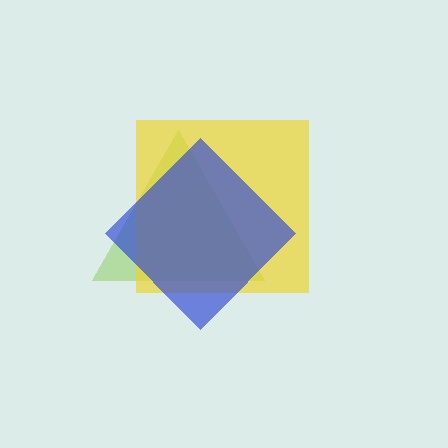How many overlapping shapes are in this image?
There are 3 overlapping shapes in the image.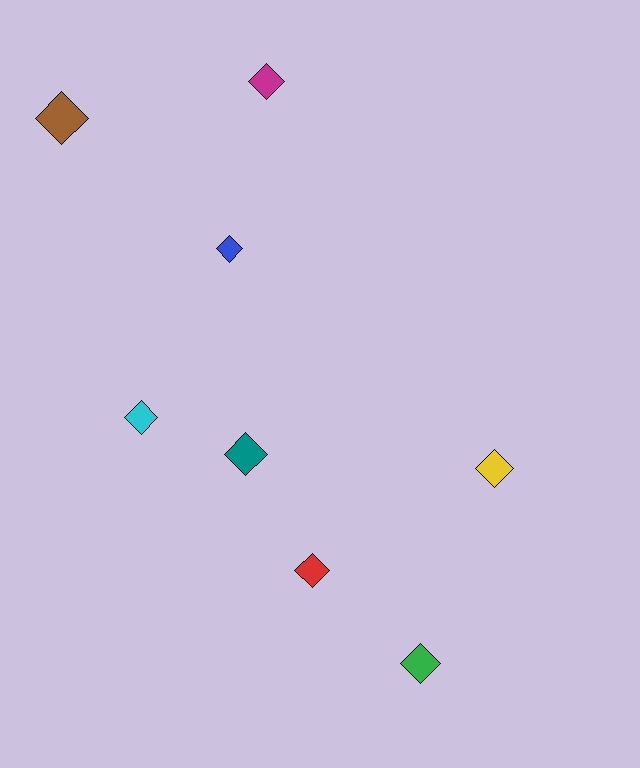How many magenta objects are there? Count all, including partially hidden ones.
There is 1 magenta object.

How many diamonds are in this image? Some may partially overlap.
There are 8 diamonds.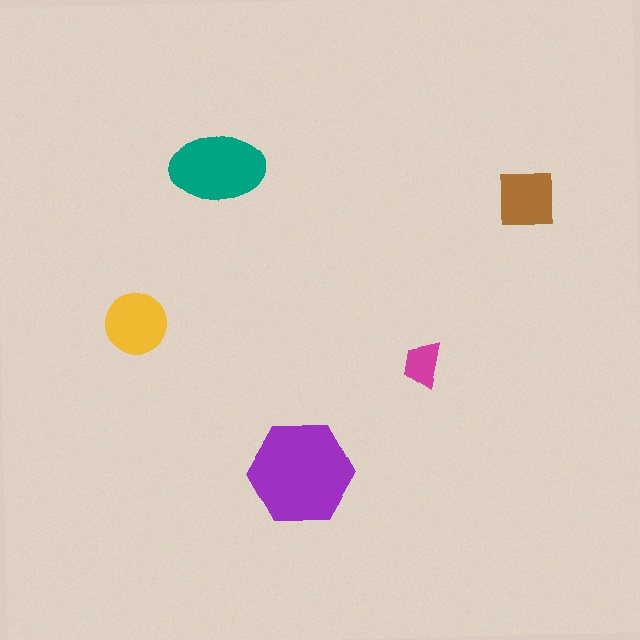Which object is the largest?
The purple hexagon.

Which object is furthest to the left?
The yellow circle is leftmost.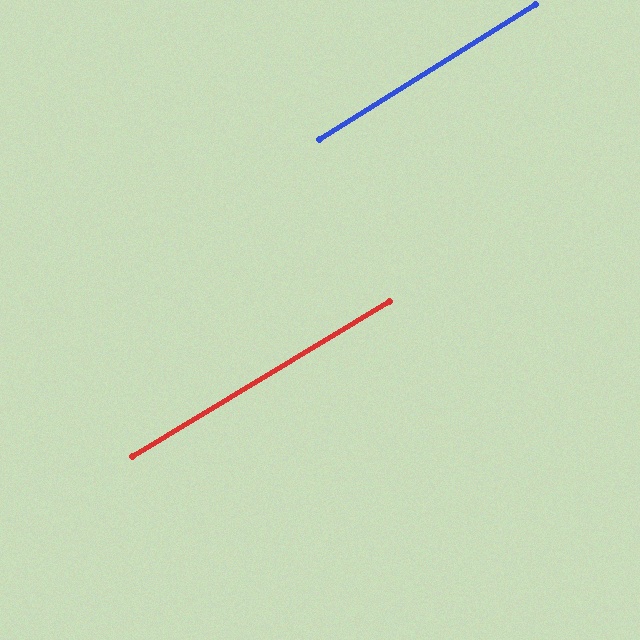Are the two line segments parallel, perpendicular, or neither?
Parallel — their directions differ by only 1.0°.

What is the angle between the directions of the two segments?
Approximately 1 degree.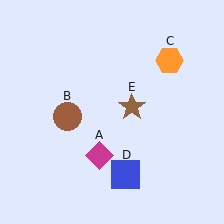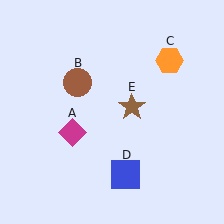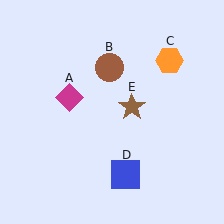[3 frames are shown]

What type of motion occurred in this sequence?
The magenta diamond (object A), brown circle (object B) rotated clockwise around the center of the scene.